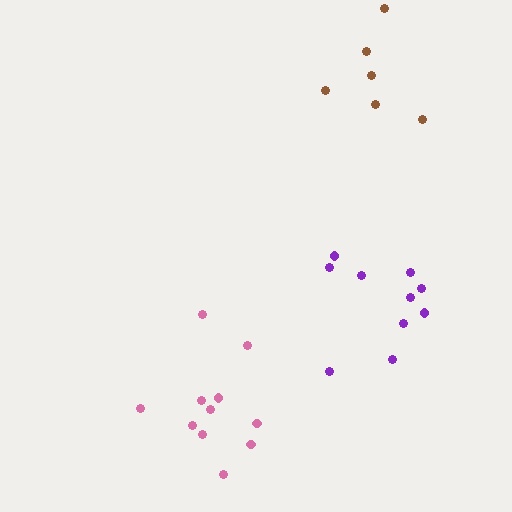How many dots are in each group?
Group 1: 11 dots, Group 2: 10 dots, Group 3: 6 dots (27 total).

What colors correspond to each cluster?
The clusters are colored: pink, purple, brown.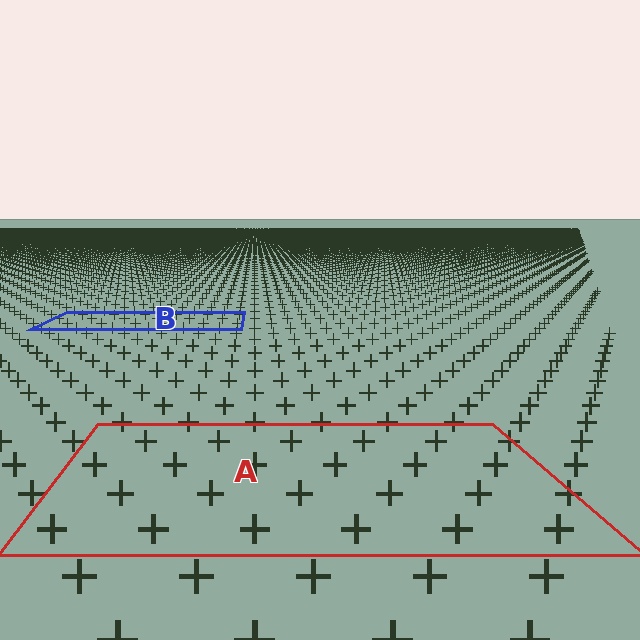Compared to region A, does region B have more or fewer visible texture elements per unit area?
Region B has more texture elements per unit area — they are packed more densely because it is farther away.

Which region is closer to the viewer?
Region A is closer. The texture elements there are larger and more spread out.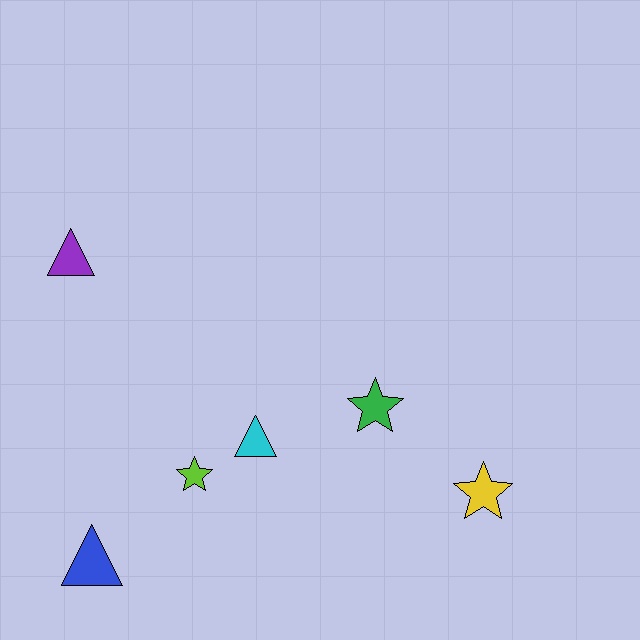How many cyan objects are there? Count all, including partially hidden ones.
There is 1 cyan object.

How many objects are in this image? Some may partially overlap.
There are 6 objects.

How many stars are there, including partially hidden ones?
There are 3 stars.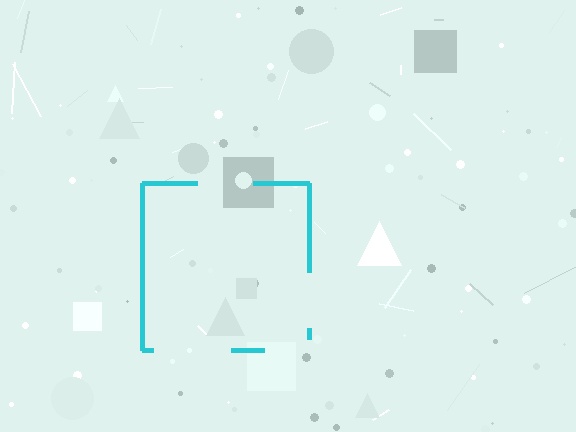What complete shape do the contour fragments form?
The contour fragments form a square.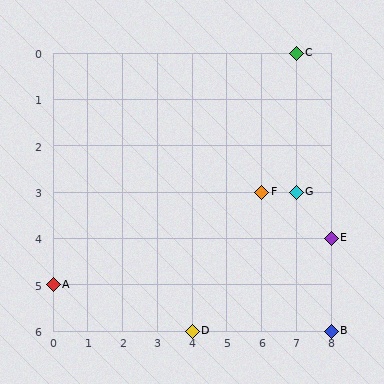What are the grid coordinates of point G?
Point G is at grid coordinates (7, 3).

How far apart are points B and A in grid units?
Points B and A are 8 columns and 1 row apart (about 8.1 grid units diagonally).